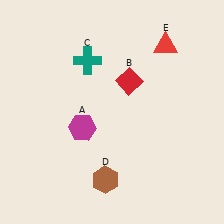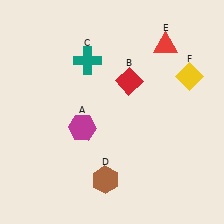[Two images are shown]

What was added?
A yellow diamond (F) was added in Image 2.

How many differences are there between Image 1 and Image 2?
There is 1 difference between the two images.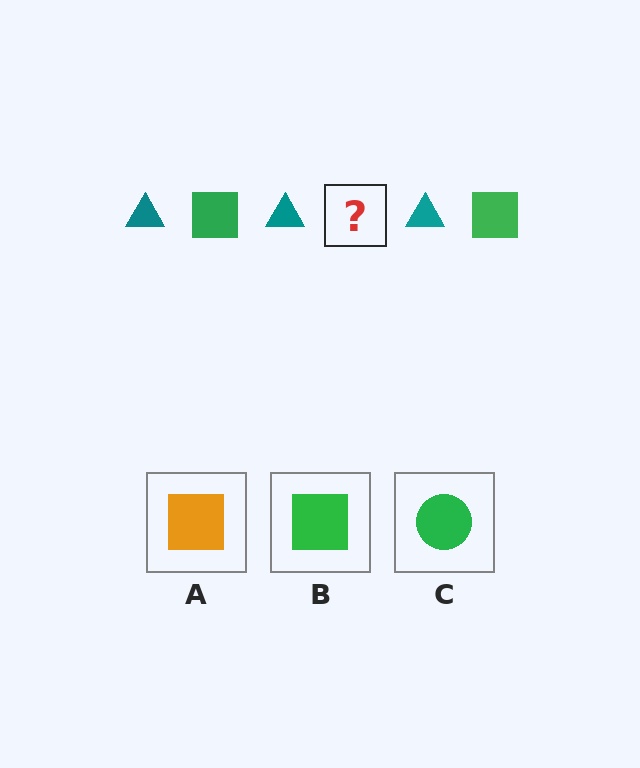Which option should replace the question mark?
Option B.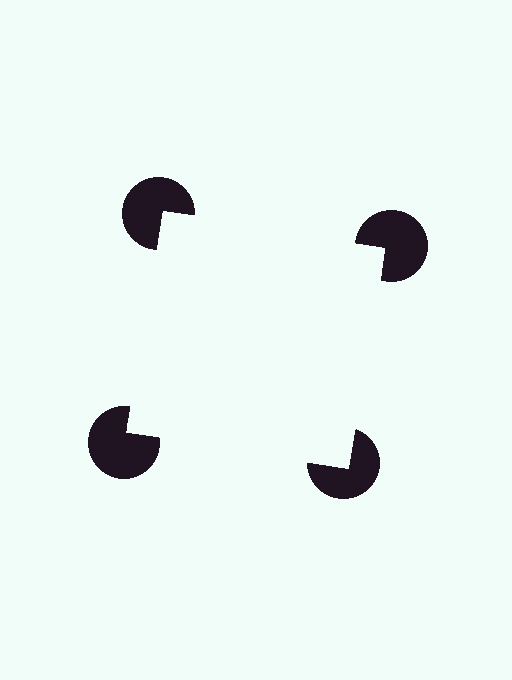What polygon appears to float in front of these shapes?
An illusory square — its edges are inferred from the aligned wedge cuts in the pac-man discs, not physically drawn.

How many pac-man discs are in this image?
There are 4 — one at each vertex of the illusory square.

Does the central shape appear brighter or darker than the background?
It typically appears slightly brighter than the background, even though no actual brightness change is drawn.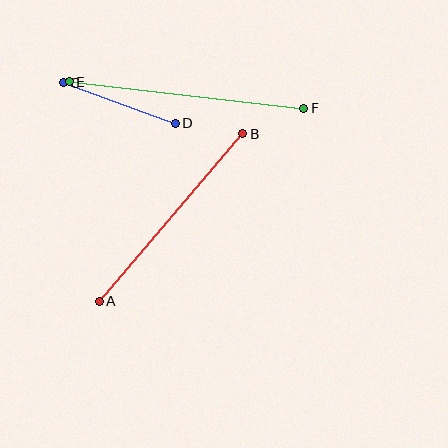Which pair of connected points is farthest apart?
Points E and F are farthest apart.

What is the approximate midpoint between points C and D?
The midpoint is at approximately (119, 103) pixels.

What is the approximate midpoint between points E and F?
The midpoint is at approximately (187, 95) pixels.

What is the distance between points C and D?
The distance is approximately 119 pixels.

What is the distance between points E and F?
The distance is approximately 236 pixels.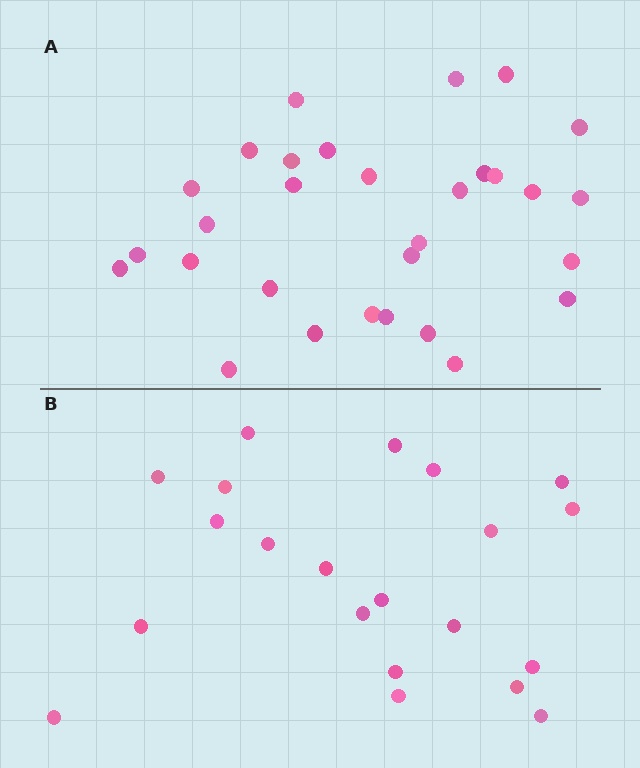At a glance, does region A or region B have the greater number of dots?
Region A (the top region) has more dots.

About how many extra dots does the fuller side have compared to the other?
Region A has roughly 8 or so more dots than region B.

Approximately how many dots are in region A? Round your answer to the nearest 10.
About 30 dots.